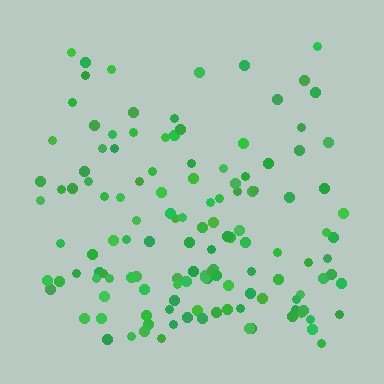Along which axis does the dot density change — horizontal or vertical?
Vertical.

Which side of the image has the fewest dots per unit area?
The top.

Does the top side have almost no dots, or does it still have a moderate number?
Still a moderate number, just noticeably fewer than the bottom.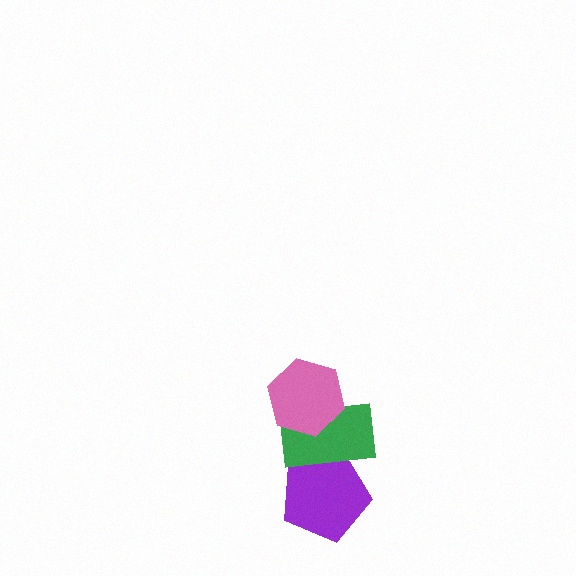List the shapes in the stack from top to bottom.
From top to bottom: the pink hexagon, the green rectangle, the purple pentagon.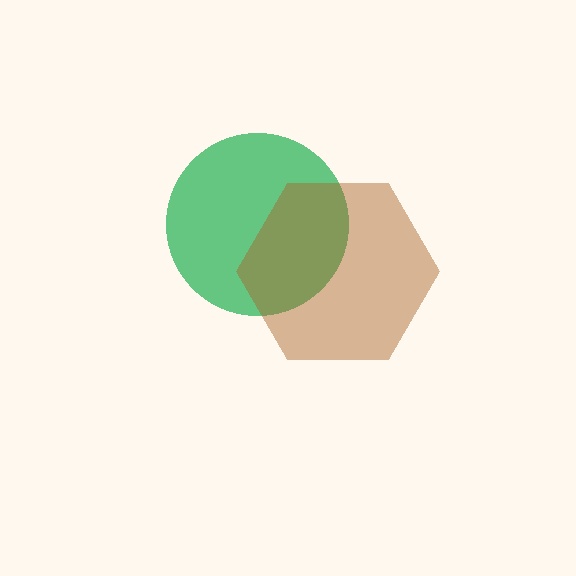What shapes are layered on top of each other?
The layered shapes are: a green circle, a brown hexagon.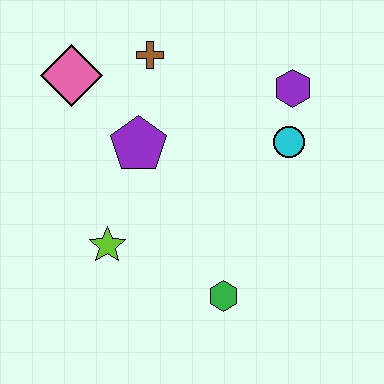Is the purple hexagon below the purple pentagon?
No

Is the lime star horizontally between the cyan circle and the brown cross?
No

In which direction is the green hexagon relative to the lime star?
The green hexagon is to the right of the lime star.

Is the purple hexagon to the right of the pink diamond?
Yes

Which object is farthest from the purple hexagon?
The lime star is farthest from the purple hexagon.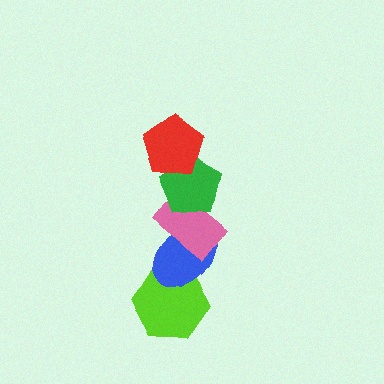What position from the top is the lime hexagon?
The lime hexagon is 5th from the top.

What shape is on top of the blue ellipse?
The pink rectangle is on top of the blue ellipse.